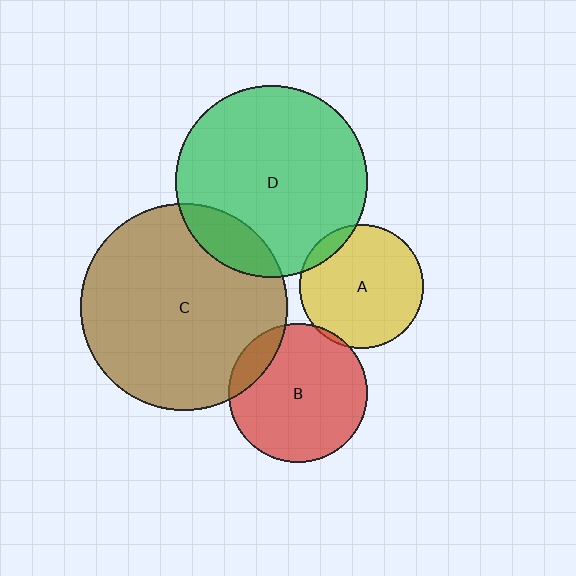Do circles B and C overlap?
Yes.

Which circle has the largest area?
Circle C (brown).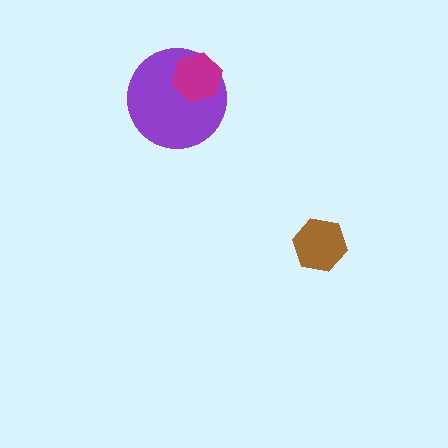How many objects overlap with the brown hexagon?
0 objects overlap with the brown hexagon.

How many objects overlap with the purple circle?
1 object overlaps with the purple circle.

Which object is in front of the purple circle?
The magenta hexagon is in front of the purple circle.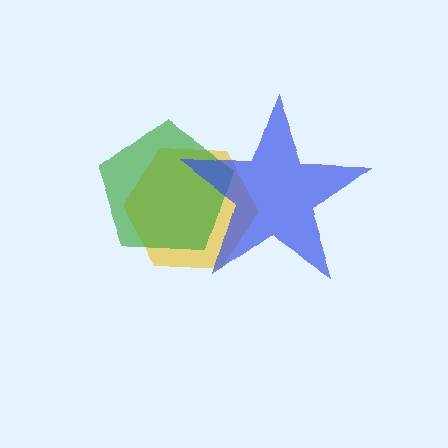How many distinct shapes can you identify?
There are 3 distinct shapes: a yellow hexagon, a green pentagon, a blue star.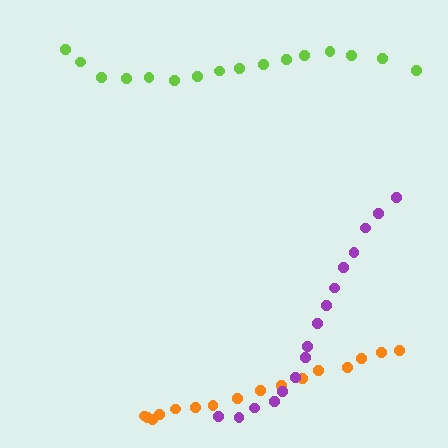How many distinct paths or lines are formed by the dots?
There are 3 distinct paths.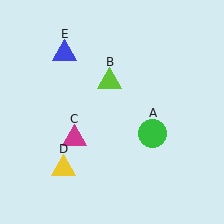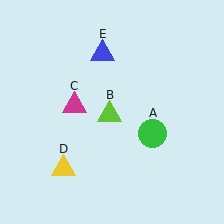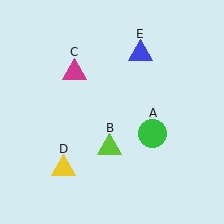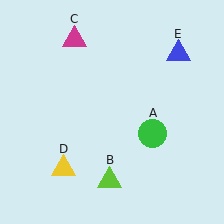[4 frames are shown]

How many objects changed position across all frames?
3 objects changed position: lime triangle (object B), magenta triangle (object C), blue triangle (object E).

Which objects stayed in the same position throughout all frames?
Green circle (object A) and yellow triangle (object D) remained stationary.